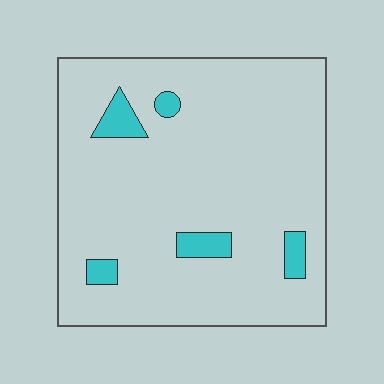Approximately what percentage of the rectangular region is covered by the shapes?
Approximately 10%.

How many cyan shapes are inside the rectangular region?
5.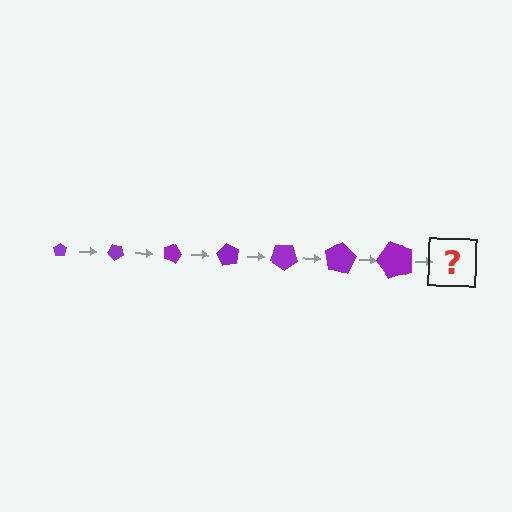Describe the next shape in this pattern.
It should be a pentagon, larger than the previous one and rotated 315 degrees from the start.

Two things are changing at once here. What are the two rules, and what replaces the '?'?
The two rules are that the pentagon grows larger each step and it rotates 45 degrees each step. The '?' should be a pentagon, larger than the previous one and rotated 315 degrees from the start.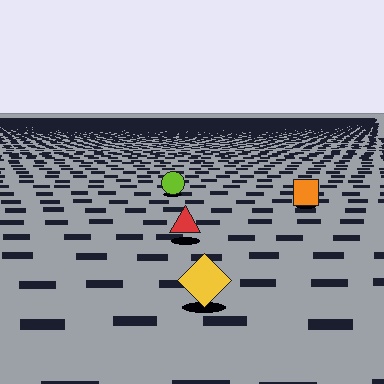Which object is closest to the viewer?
The yellow diamond is closest. The texture marks near it are larger and more spread out.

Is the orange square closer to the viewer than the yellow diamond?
No. The yellow diamond is closer — you can tell from the texture gradient: the ground texture is coarser near it.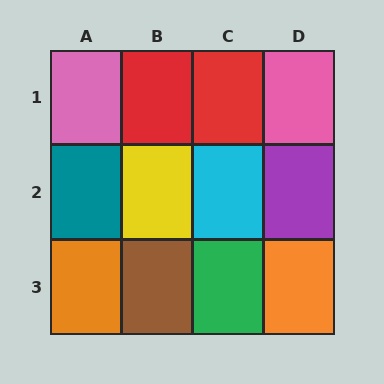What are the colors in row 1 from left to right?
Pink, red, red, pink.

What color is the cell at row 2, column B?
Yellow.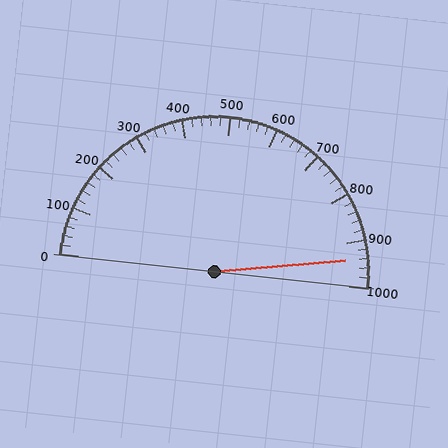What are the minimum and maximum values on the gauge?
The gauge ranges from 0 to 1000.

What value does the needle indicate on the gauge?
The needle indicates approximately 940.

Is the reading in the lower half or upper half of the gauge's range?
The reading is in the upper half of the range (0 to 1000).